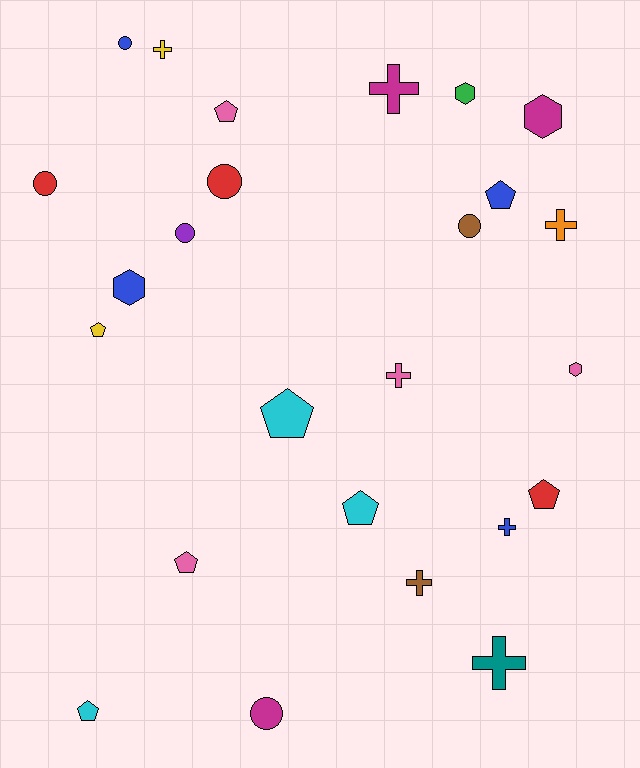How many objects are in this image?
There are 25 objects.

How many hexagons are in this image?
There are 4 hexagons.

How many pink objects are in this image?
There are 4 pink objects.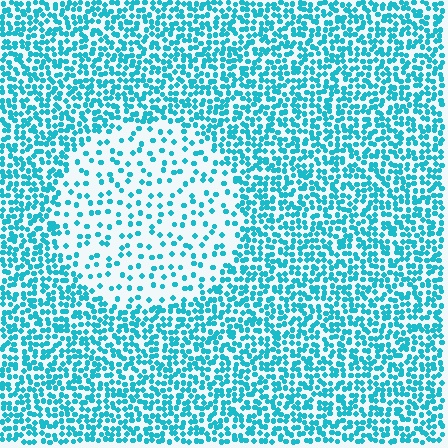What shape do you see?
I see a circle.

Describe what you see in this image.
The image contains small cyan elements arranged at two different densities. A circle-shaped region is visible where the elements are less densely packed than the surrounding area.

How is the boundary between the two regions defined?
The boundary is defined by a change in element density (approximately 2.6x ratio). All elements are the same color, size, and shape.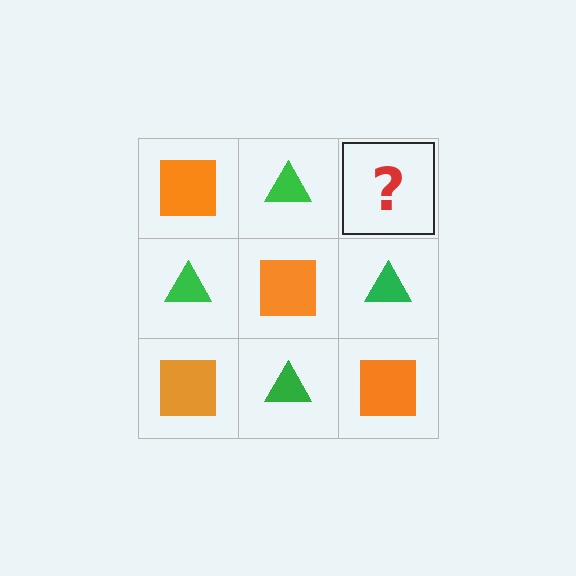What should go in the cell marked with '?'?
The missing cell should contain an orange square.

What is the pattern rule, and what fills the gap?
The rule is that it alternates orange square and green triangle in a checkerboard pattern. The gap should be filled with an orange square.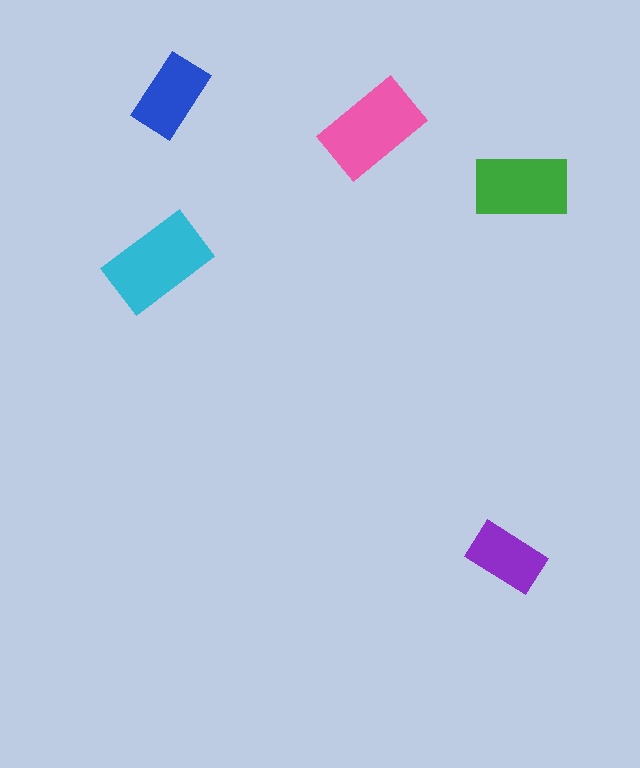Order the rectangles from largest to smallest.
the cyan one, the pink one, the green one, the blue one, the purple one.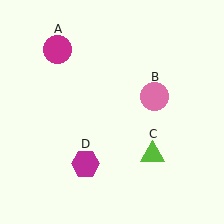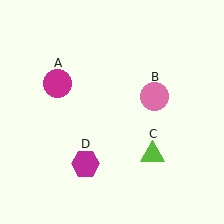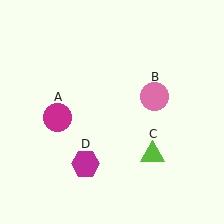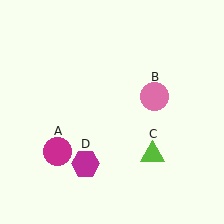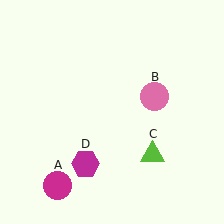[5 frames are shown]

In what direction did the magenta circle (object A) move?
The magenta circle (object A) moved down.